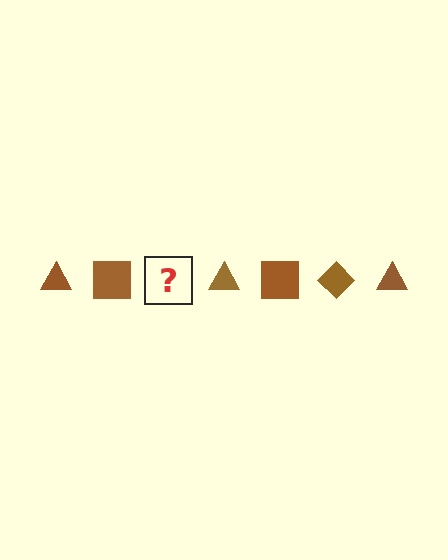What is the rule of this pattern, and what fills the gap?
The rule is that the pattern cycles through triangle, square, diamond shapes in brown. The gap should be filled with a brown diamond.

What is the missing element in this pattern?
The missing element is a brown diamond.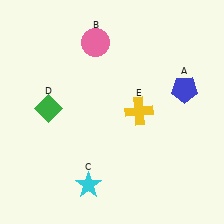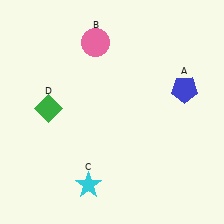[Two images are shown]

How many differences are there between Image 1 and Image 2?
There is 1 difference between the two images.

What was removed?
The yellow cross (E) was removed in Image 2.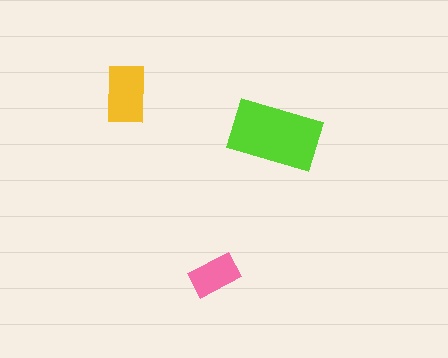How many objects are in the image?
There are 3 objects in the image.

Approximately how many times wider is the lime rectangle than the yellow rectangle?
About 1.5 times wider.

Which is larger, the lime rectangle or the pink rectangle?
The lime one.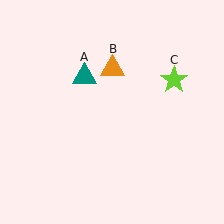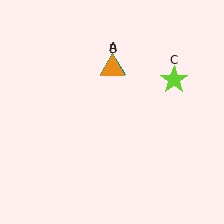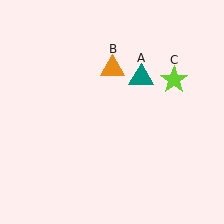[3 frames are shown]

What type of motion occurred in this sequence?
The teal triangle (object A) rotated clockwise around the center of the scene.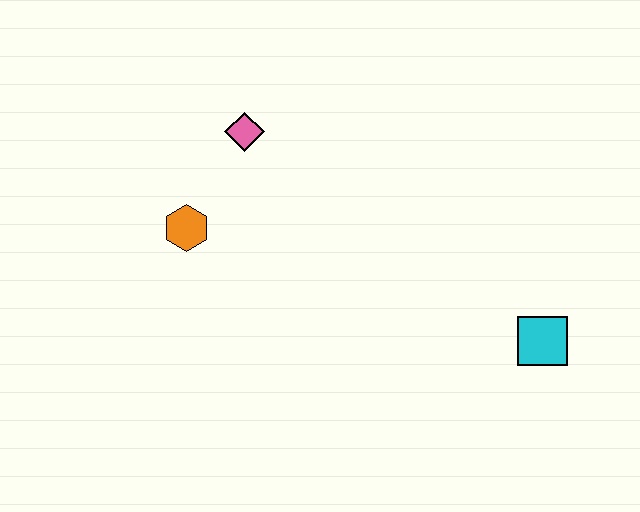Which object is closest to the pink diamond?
The orange hexagon is closest to the pink diamond.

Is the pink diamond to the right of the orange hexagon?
Yes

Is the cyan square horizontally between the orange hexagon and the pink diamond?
No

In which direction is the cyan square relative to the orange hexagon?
The cyan square is to the right of the orange hexagon.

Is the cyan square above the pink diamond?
No